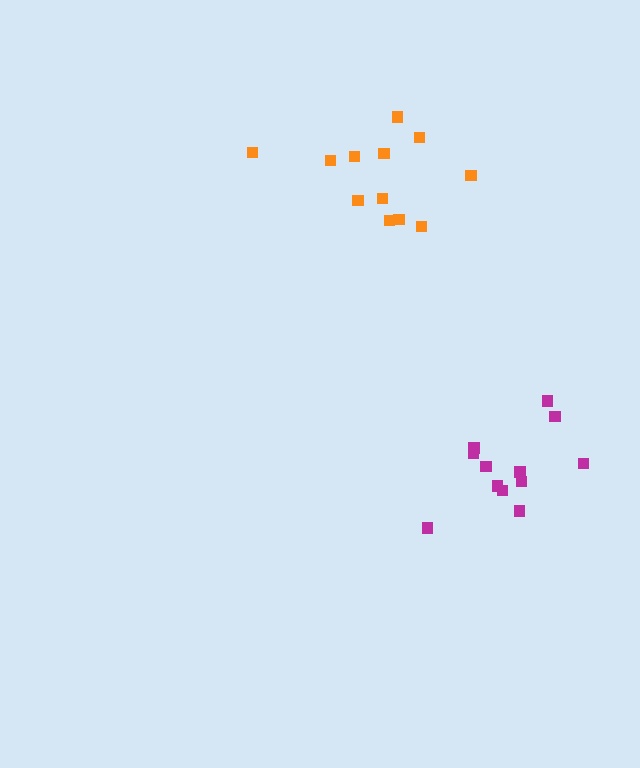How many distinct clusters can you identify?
There are 2 distinct clusters.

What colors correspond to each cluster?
The clusters are colored: orange, magenta.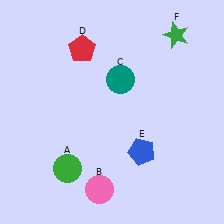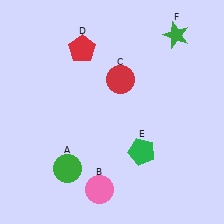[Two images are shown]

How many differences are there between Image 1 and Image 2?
There are 2 differences between the two images.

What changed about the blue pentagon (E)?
In Image 1, E is blue. In Image 2, it changed to green.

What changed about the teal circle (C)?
In Image 1, C is teal. In Image 2, it changed to red.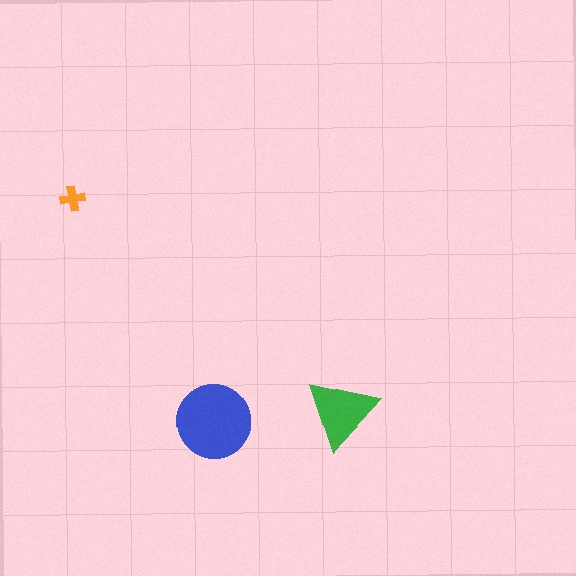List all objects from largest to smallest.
The blue circle, the green triangle, the orange cross.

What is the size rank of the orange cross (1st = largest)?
3rd.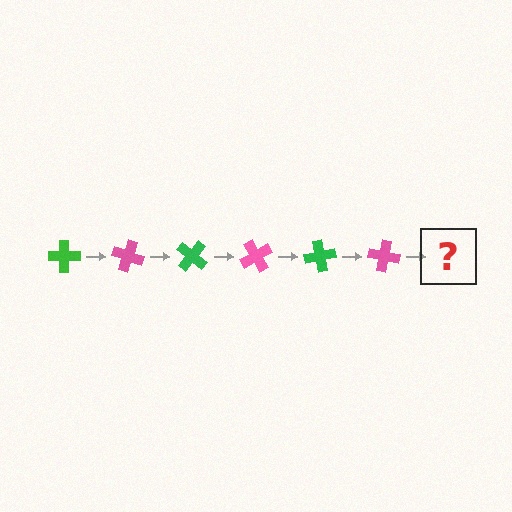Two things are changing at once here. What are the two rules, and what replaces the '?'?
The two rules are that it rotates 20 degrees each step and the color cycles through green and pink. The '?' should be a green cross, rotated 120 degrees from the start.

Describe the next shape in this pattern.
It should be a green cross, rotated 120 degrees from the start.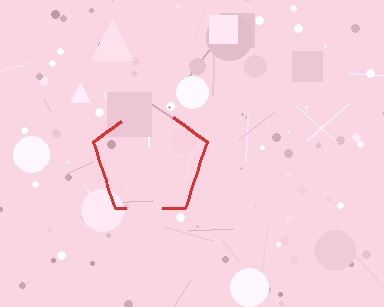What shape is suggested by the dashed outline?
The dashed outline suggests a pentagon.